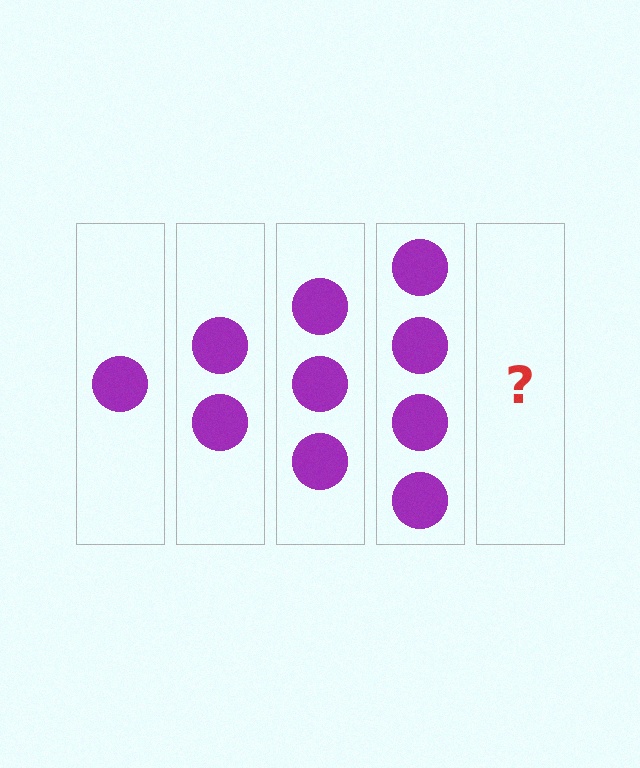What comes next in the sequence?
The next element should be 5 circles.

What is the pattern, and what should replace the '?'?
The pattern is that each step adds one more circle. The '?' should be 5 circles.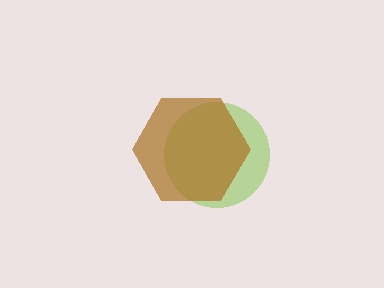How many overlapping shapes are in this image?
There are 2 overlapping shapes in the image.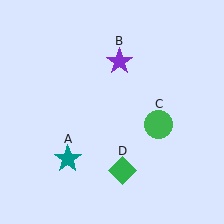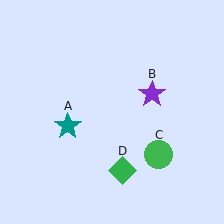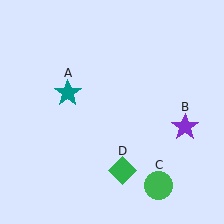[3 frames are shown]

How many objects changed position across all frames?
3 objects changed position: teal star (object A), purple star (object B), green circle (object C).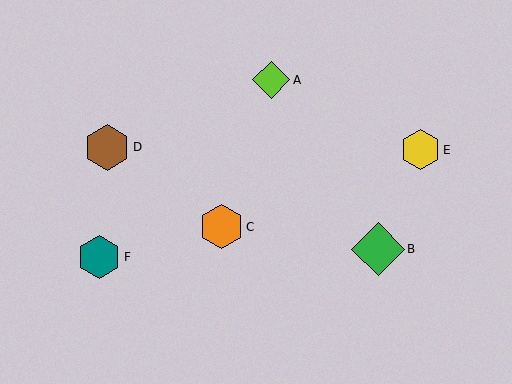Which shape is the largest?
The green diamond (labeled B) is the largest.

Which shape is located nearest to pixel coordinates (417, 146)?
The yellow hexagon (labeled E) at (421, 150) is nearest to that location.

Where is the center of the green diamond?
The center of the green diamond is at (378, 249).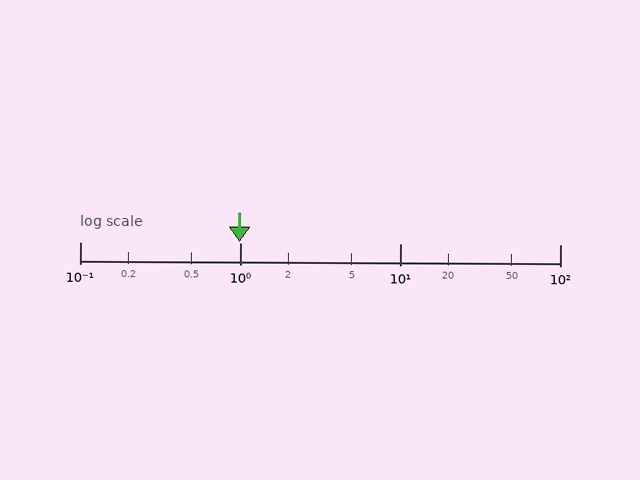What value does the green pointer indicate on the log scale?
The pointer indicates approximately 0.99.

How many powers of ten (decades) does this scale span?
The scale spans 3 decades, from 0.1 to 100.